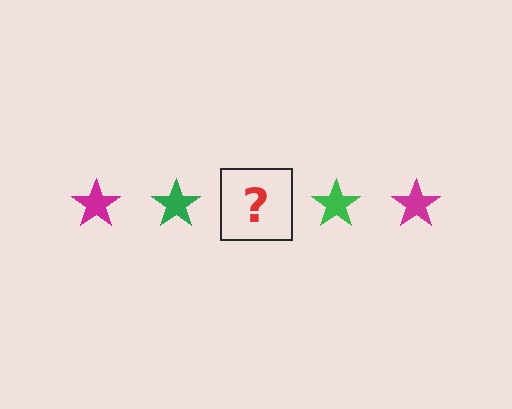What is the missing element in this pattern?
The missing element is a magenta star.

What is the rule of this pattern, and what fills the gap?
The rule is that the pattern cycles through magenta, green stars. The gap should be filled with a magenta star.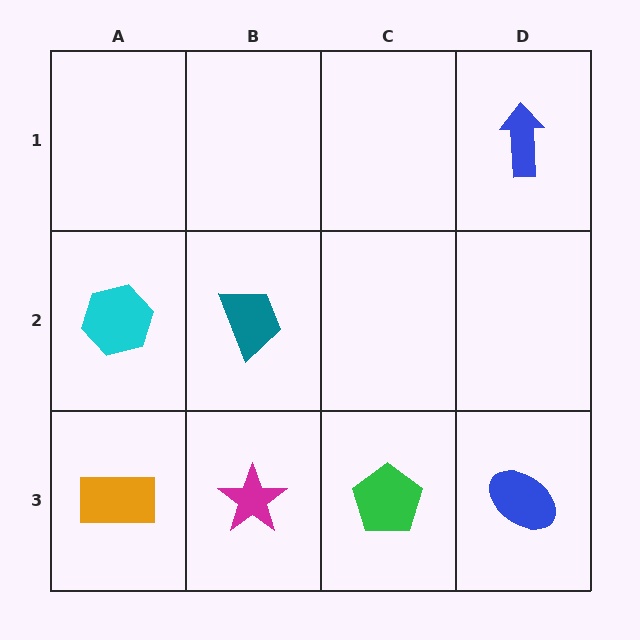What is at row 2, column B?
A teal trapezoid.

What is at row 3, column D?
A blue ellipse.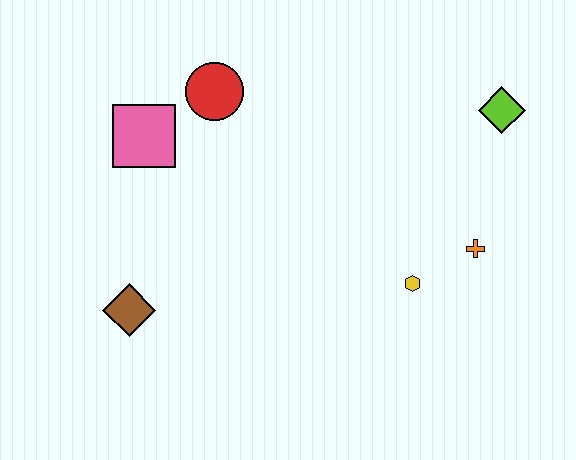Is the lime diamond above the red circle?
No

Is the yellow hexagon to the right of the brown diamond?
Yes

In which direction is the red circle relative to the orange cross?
The red circle is to the left of the orange cross.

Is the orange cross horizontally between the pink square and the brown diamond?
No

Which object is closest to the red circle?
The pink square is closest to the red circle.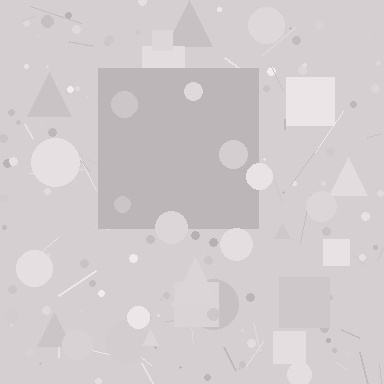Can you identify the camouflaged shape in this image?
The camouflaged shape is a square.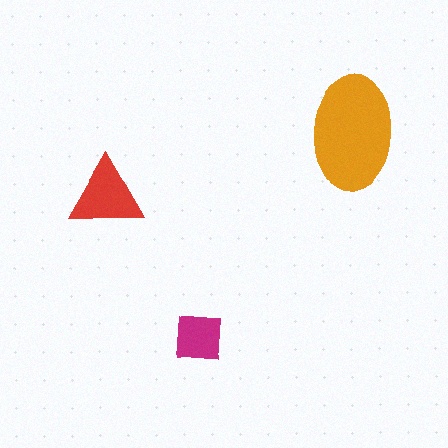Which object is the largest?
The orange ellipse.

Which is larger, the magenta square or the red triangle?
The red triangle.